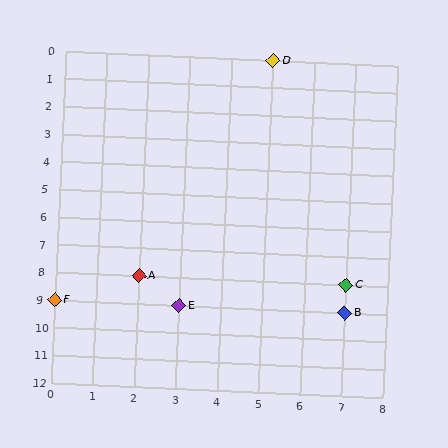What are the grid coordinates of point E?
Point E is at grid coordinates (3, 9).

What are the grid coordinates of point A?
Point A is at grid coordinates (2, 8).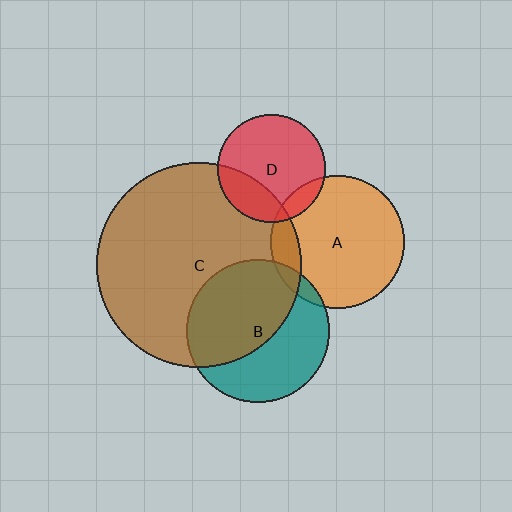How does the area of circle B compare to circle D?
Approximately 1.8 times.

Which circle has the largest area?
Circle C (brown).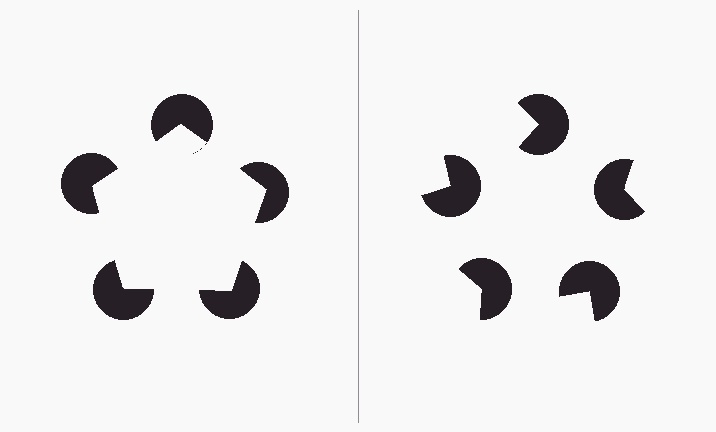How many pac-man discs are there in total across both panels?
10 — 5 on each side.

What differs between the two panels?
The pac-man discs are positioned identically on both sides; only the wedge orientations differ. On the left they align to a pentagon; on the right they are misaligned.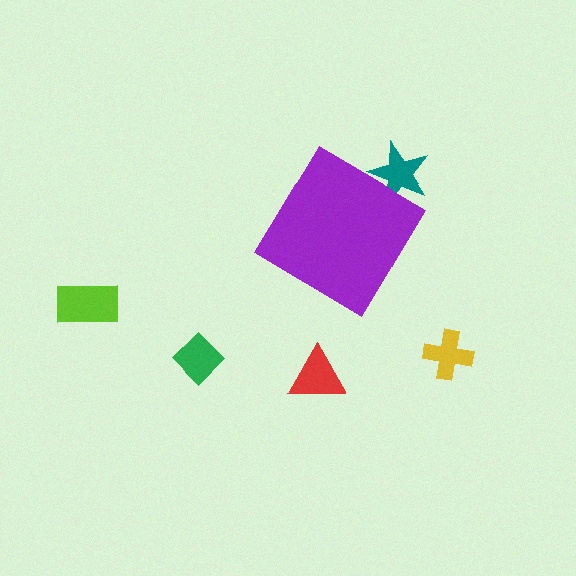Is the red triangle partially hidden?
No, the red triangle is fully visible.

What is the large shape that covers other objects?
A purple diamond.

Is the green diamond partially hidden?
No, the green diamond is fully visible.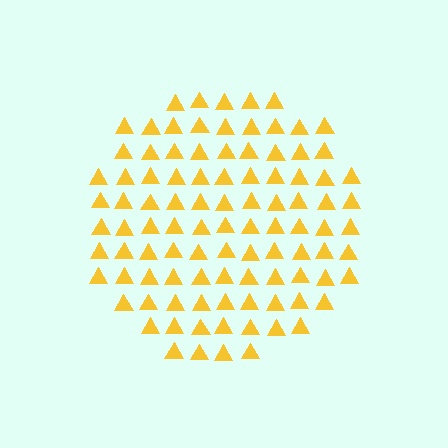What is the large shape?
The large shape is a circle.